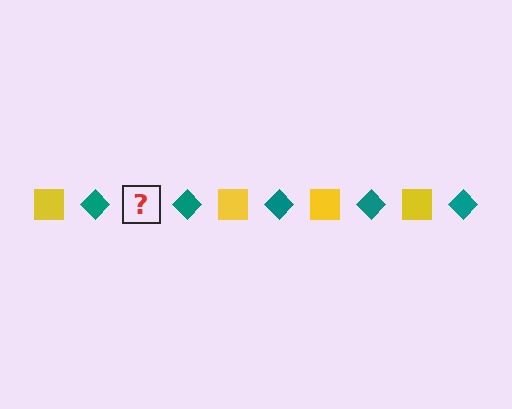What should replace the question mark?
The question mark should be replaced with a yellow square.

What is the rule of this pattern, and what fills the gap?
The rule is that the pattern alternates between yellow square and teal diamond. The gap should be filled with a yellow square.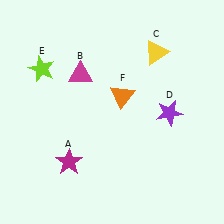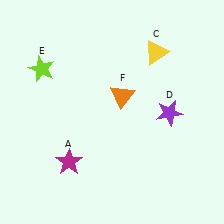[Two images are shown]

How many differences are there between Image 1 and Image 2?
There is 1 difference between the two images.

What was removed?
The magenta triangle (B) was removed in Image 2.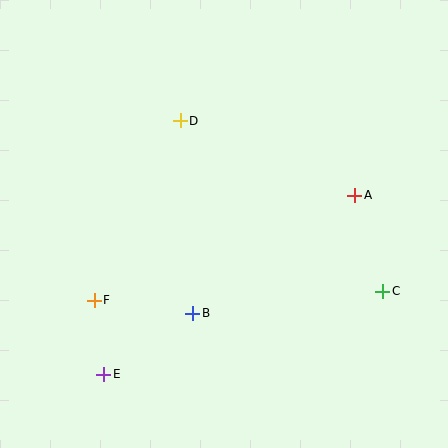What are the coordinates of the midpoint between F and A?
The midpoint between F and A is at (224, 248).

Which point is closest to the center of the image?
Point B at (193, 313) is closest to the center.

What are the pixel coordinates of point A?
Point A is at (354, 195).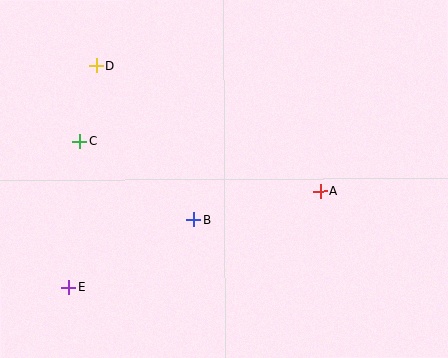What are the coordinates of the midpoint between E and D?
The midpoint between E and D is at (82, 176).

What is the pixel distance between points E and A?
The distance between E and A is 269 pixels.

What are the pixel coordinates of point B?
Point B is at (194, 220).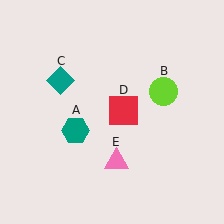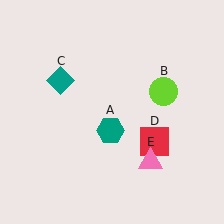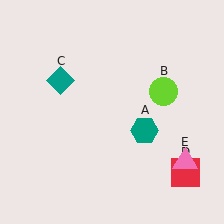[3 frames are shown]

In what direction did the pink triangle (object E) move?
The pink triangle (object E) moved right.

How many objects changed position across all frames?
3 objects changed position: teal hexagon (object A), red square (object D), pink triangle (object E).